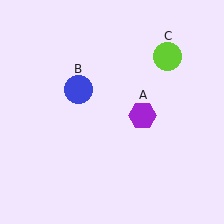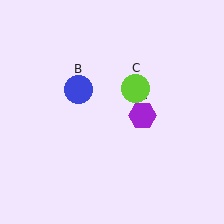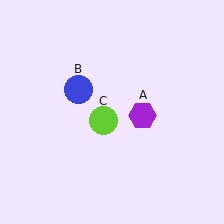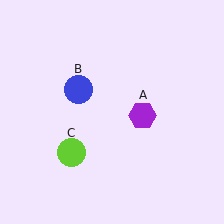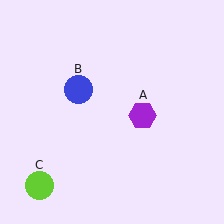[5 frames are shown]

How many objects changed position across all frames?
1 object changed position: lime circle (object C).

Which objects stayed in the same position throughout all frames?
Purple hexagon (object A) and blue circle (object B) remained stationary.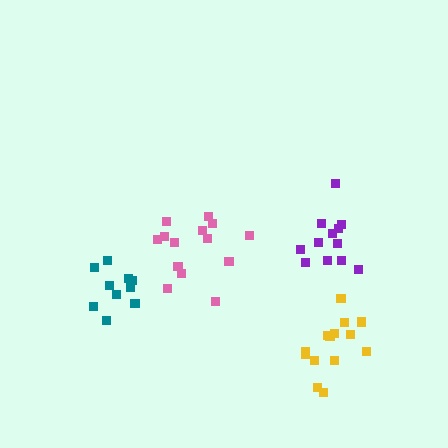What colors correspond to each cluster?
The clusters are colored: yellow, purple, pink, teal.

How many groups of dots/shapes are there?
There are 4 groups.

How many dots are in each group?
Group 1: 14 dots, Group 2: 12 dots, Group 3: 14 dots, Group 4: 10 dots (50 total).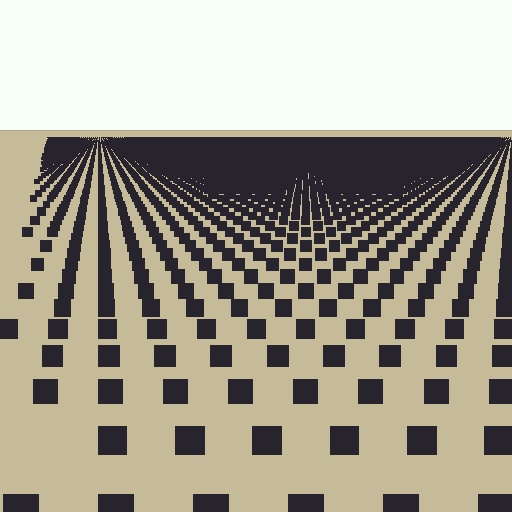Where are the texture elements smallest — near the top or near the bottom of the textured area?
Near the top.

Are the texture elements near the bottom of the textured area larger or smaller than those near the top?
Larger. Near the bottom, elements are closer to the viewer and appear at a bigger on-screen size.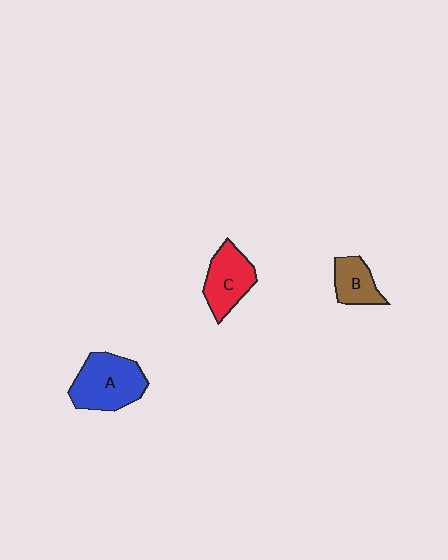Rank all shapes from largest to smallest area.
From largest to smallest: A (blue), C (red), B (brown).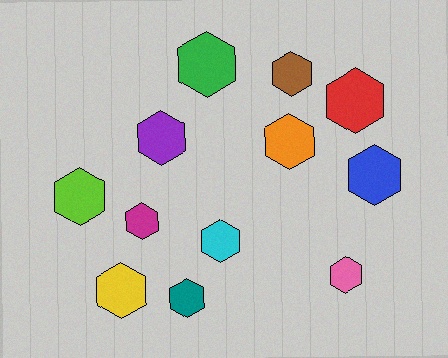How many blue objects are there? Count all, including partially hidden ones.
There is 1 blue object.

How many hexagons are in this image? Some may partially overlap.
There are 12 hexagons.